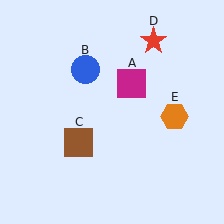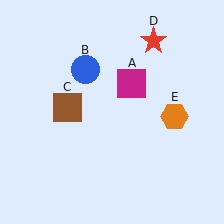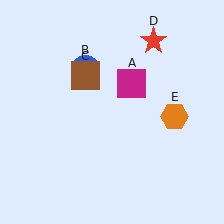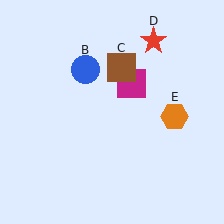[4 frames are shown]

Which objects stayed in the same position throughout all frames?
Magenta square (object A) and blue circle (object B) and red star (object D) and orange hexagon (object E) remained stationary.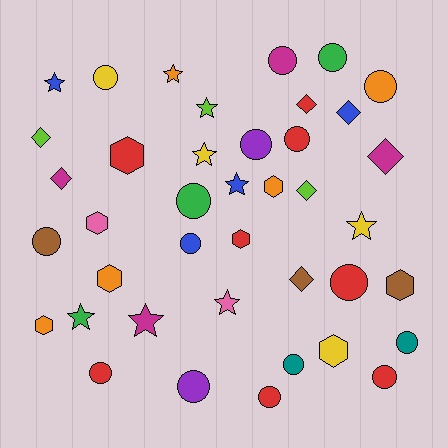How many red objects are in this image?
There are 8 red objects.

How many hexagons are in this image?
There are 8 hexagons.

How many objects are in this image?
There are 40 objects.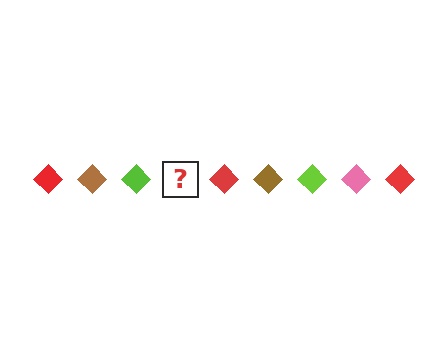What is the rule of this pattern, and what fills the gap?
The rule is that the pattern cycles through red, brown, lime, pink diamonds. The gap should be filled with a pink diamond.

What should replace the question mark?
The question mark should be replaced with a pink diamond.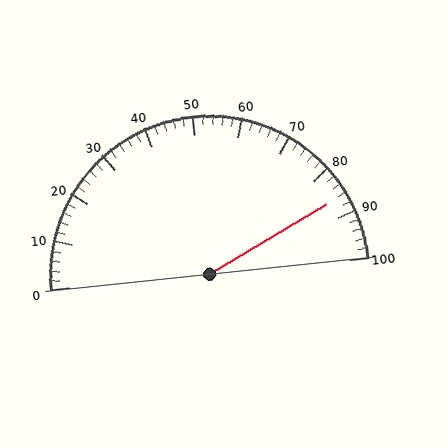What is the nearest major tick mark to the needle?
The nearest major tick mark is 90.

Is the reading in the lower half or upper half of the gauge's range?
The reading is in the upper half of the range (0 to 100).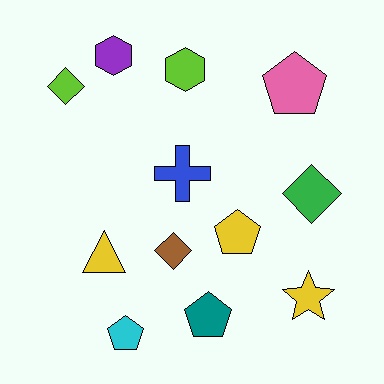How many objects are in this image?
There are 12 objects.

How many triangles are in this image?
There is 1 triangle.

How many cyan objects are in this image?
There is 1 cyan object.